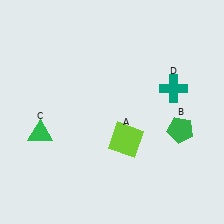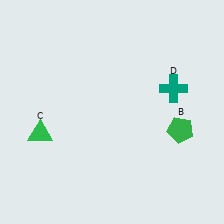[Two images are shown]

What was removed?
The lime square (A) was removed in Image 2.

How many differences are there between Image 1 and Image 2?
There is 1 difference between the two images.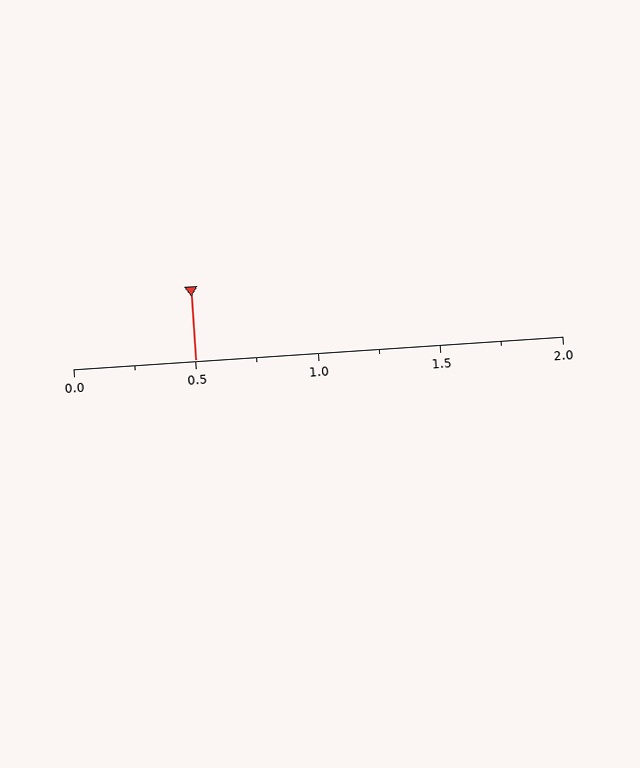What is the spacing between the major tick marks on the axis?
The major ticks are spaced 0.5 apart.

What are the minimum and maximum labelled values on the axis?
The axis runs from 0.0 to 2.0.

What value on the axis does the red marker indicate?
The marker indicates approximately 0.5.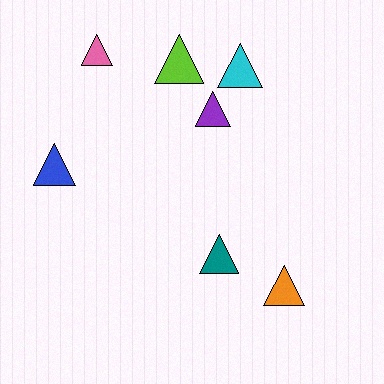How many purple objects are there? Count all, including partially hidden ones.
There is 1 purple object.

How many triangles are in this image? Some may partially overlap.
There are 7 triangles.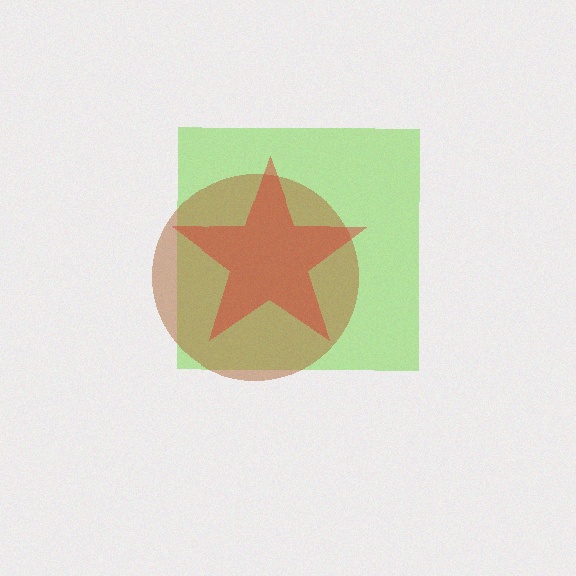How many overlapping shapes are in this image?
There are 3 overlapping shapes in the image.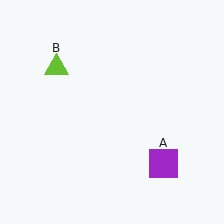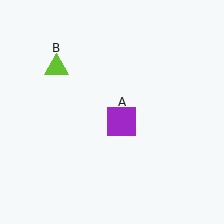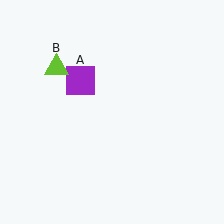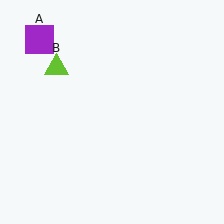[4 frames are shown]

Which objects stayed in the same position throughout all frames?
Lime triangle (object B) remained stationary.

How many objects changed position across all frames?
1 object changed position: purple square (object A).